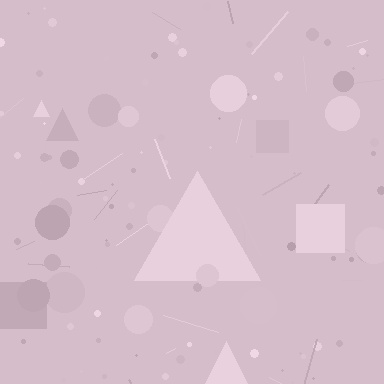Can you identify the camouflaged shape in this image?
The camouflaged shape is a triangle.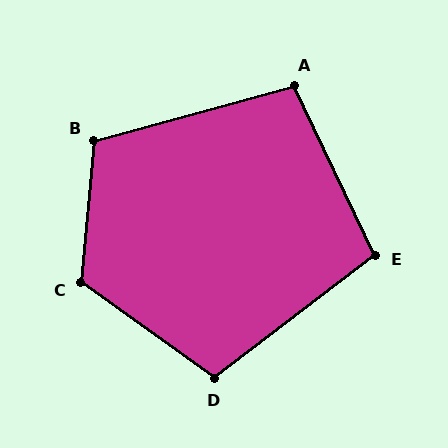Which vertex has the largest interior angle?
C, at approximately 121 degrees.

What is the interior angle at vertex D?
Approximately 107 degrees (obtuse).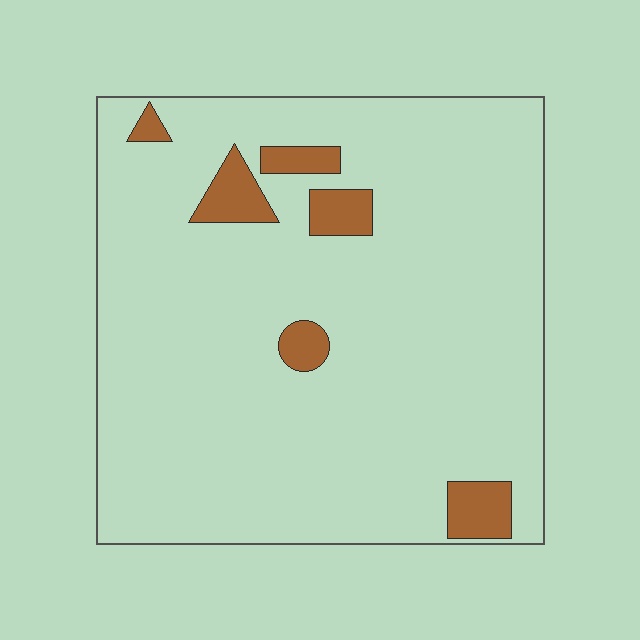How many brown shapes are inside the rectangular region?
6.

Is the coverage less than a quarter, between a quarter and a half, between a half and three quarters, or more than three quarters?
Less than a quarter.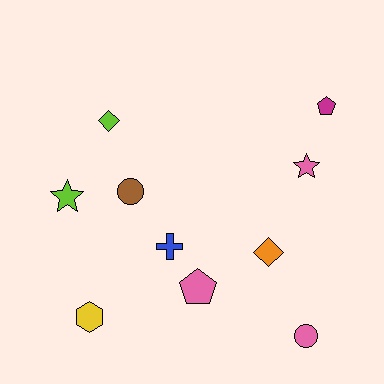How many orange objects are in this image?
There is 1 orange object.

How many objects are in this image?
There are 10 objects.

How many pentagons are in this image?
There are 2 pentagons.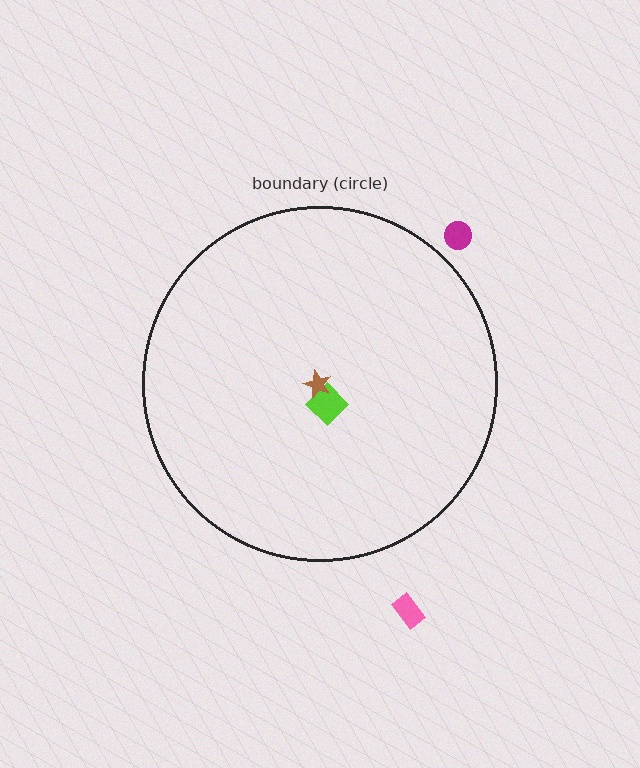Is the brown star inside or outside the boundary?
Inside.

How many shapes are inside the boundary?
2 inside, 2 outside.